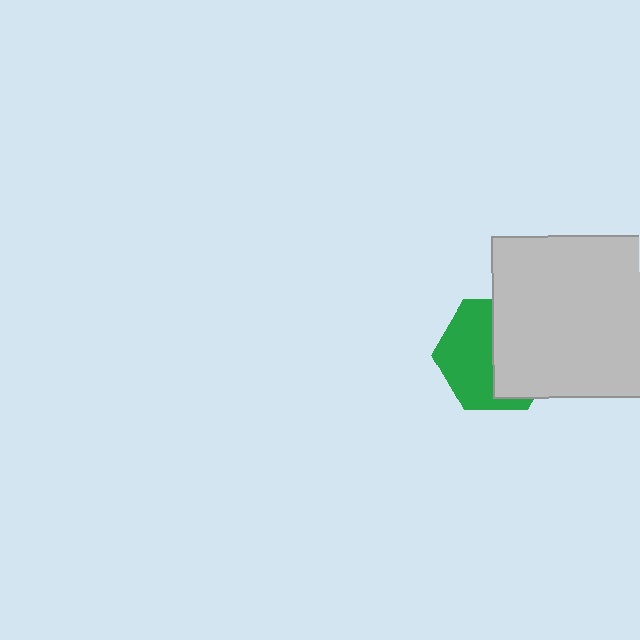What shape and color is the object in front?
The object in front is a light gray square.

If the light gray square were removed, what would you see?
You would see the complete green hexagon.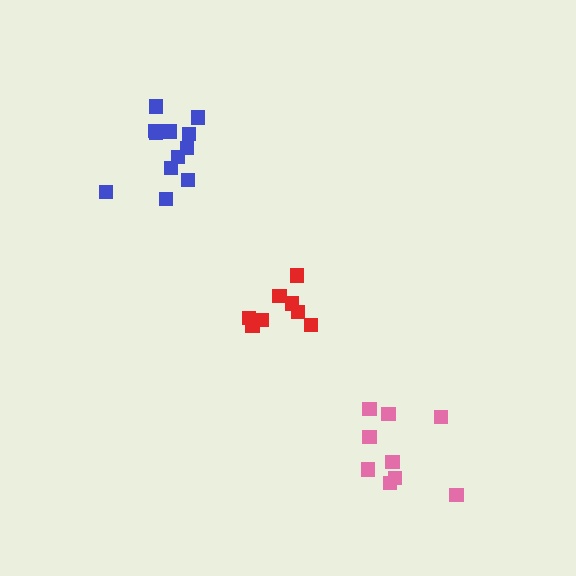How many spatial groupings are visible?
There are 3 spatial groupings.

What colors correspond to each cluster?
The clusters are colored: blue, pink, red.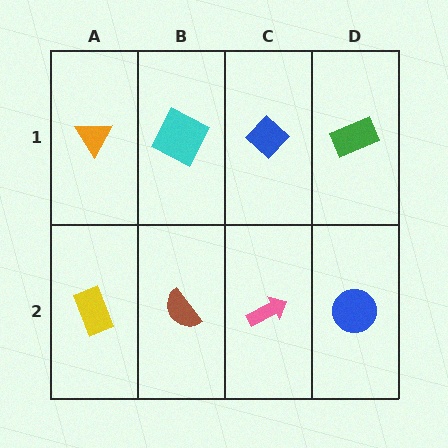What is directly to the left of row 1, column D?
A blue diamond.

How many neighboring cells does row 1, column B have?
3.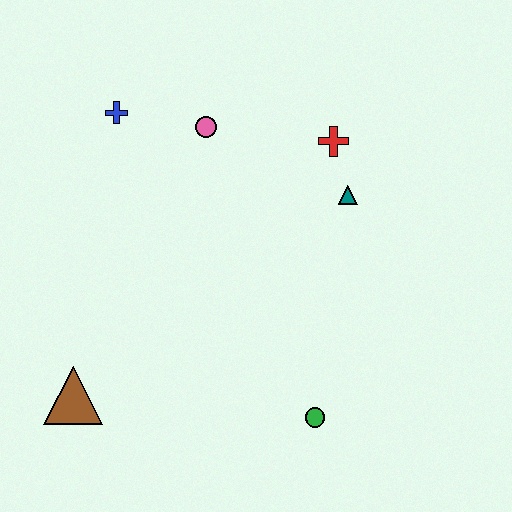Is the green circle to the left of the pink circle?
No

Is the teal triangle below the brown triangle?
No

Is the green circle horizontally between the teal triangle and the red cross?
No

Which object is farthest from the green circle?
The blue cross is farthest from the green circle.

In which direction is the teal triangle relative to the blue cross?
The teal triangle is to the right of the blue cross.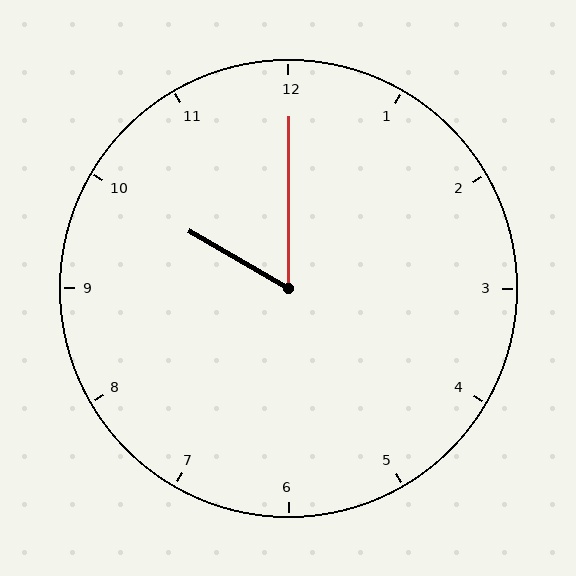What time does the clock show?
10:00.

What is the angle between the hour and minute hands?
Approximately 60 degrees.